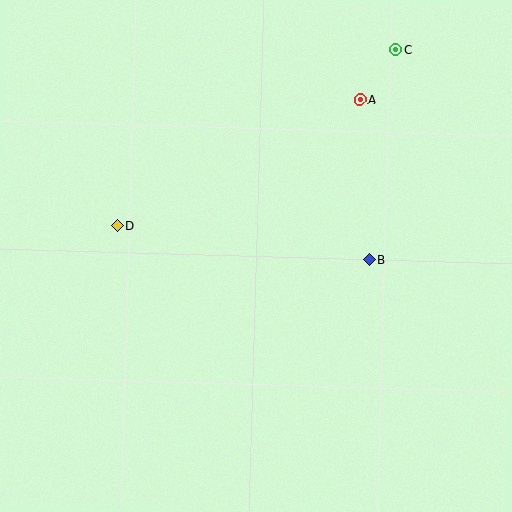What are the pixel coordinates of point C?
Point C is at (396, 50).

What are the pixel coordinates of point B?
Point B is at (369, 260).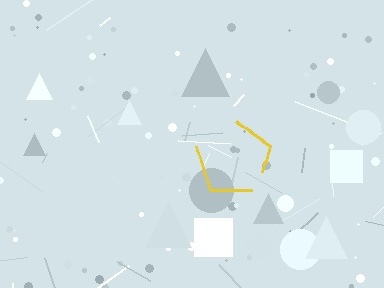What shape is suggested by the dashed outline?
The dashed outline suggests a pentagon.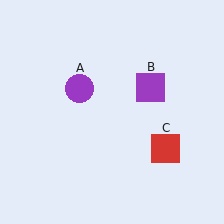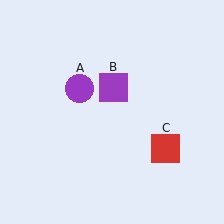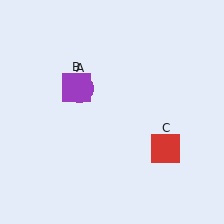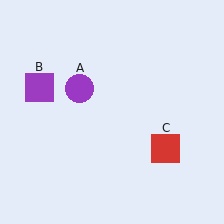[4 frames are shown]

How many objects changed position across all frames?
1 object changed position: purple square (object B).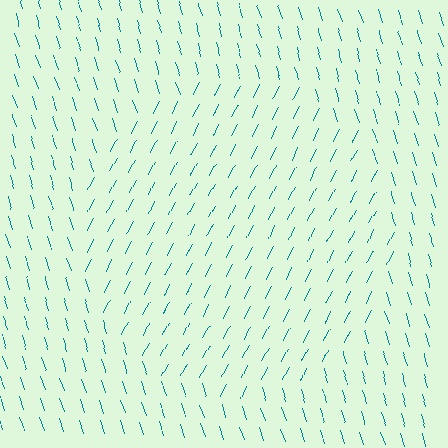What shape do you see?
I see a circle.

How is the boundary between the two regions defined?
The boundary is defined purely by a change in line orientation (approximately 45 degrees difference). All lines are the same color and thickness.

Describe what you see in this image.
The image is filled with small teal line segments. A circle region in the image has lines oriented differently from the surrounding lines, creating a visible texture boundary.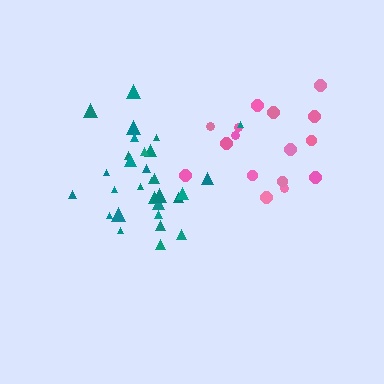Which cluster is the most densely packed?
Teal.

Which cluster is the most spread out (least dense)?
Pink.